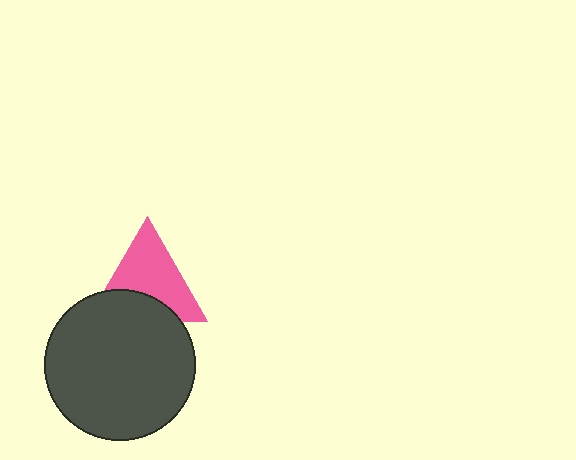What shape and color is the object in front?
The object in front is a dark gray circle.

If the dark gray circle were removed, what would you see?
You would see the complete pink triangle.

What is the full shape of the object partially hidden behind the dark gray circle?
The partially hidden object is a pink triangle.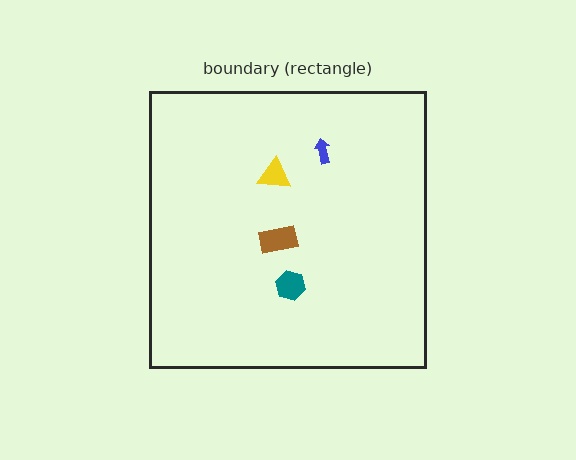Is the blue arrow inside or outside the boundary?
Inside.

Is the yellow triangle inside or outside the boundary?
Inside.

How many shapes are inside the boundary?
4 inside, 0 outside.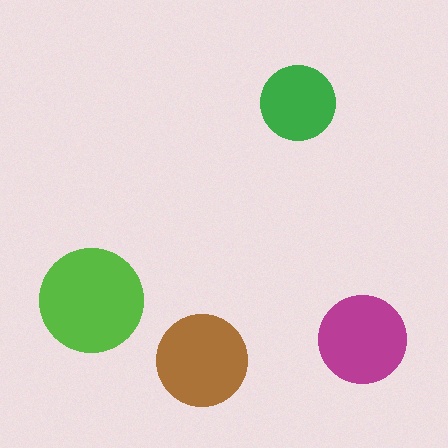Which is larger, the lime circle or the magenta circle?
The lime one.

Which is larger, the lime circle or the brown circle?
The lime one.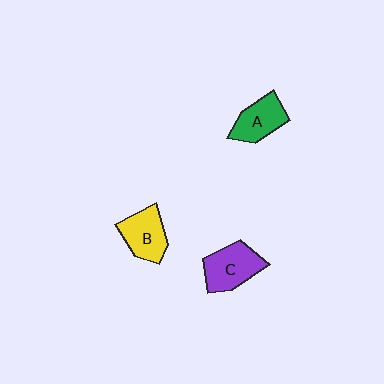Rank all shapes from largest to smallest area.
From largest to smallest: C (purple), B (yellow), A (green).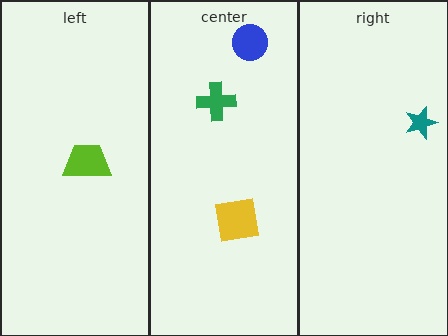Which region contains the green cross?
The center region.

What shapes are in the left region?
The lime trapezoid.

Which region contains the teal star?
The right region.